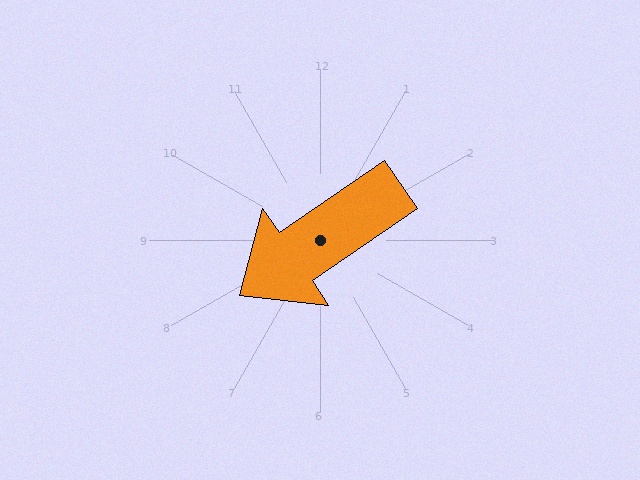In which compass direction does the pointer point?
Southwest.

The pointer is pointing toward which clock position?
Roughly 8 o'clock.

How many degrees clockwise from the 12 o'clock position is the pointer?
Approximately 236 degrees.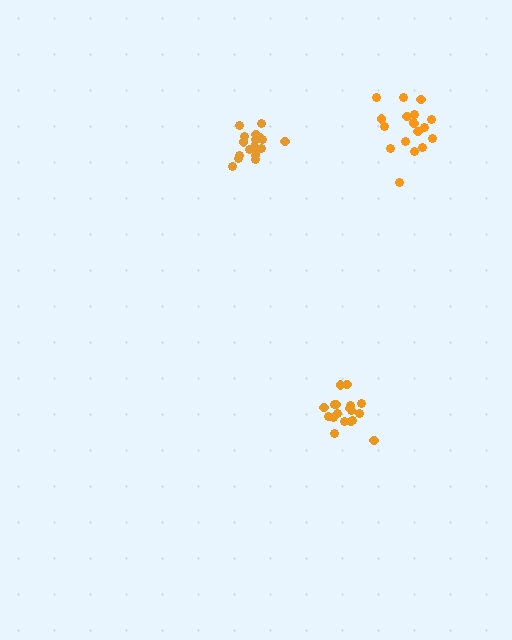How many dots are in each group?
Group 1: 18 dots, Group 2: 18 dots, Group 3: 18 dots (54 total).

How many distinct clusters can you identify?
There are 3 distinct clusters.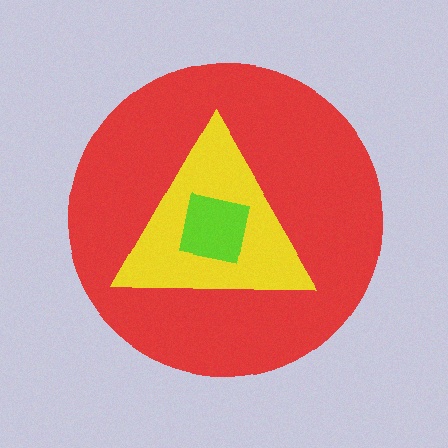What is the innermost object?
The lime square.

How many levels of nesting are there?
3.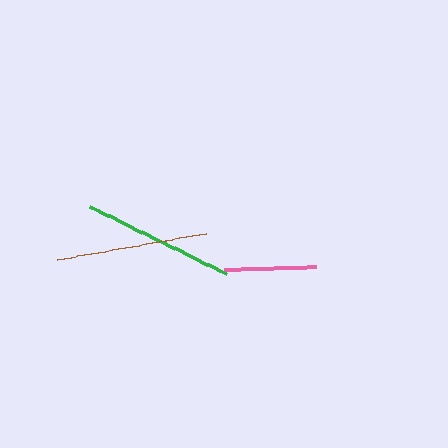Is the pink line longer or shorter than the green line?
The green line is longer than the pink line.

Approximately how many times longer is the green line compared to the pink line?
The green line is approximately 1.7 times the length of the pink line.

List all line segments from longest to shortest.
From longest to shortest: green, brown, pink.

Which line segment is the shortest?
The pink line is the shortest at approximately 92 pixels.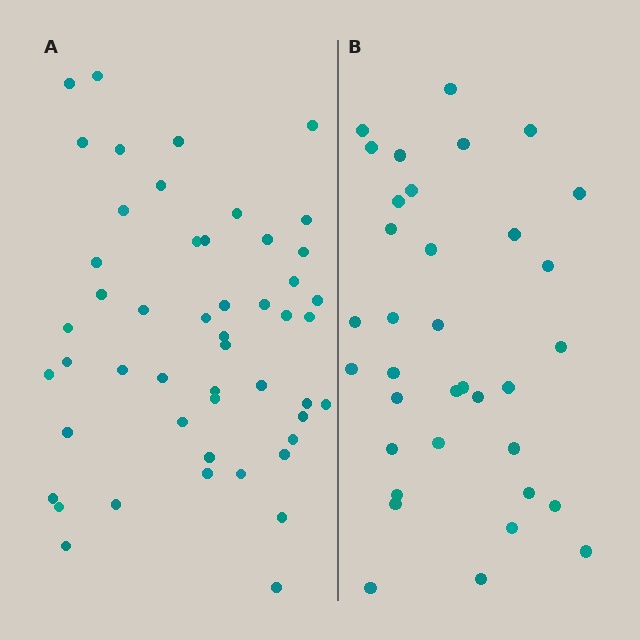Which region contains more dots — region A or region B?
Region A (the left region) has more dots.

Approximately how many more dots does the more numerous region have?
Region A has approximately 15 more dots than region B.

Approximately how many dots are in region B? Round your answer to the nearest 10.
About 40 dots. (The exact count is 35, which rounds to 40.)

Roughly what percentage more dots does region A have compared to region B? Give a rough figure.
About 45% more.